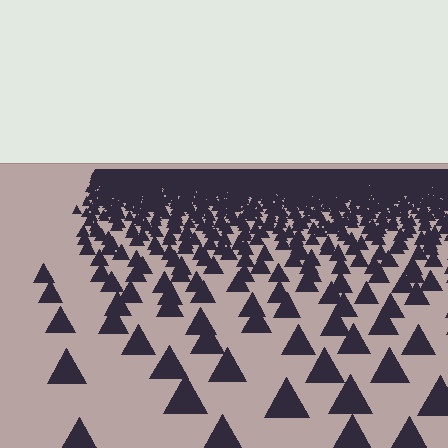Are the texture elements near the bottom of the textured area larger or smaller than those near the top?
Larger. Near the bottom, elements are closer to the viewer and appear at a bigger on-screen size.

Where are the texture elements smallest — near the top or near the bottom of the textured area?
Near the top.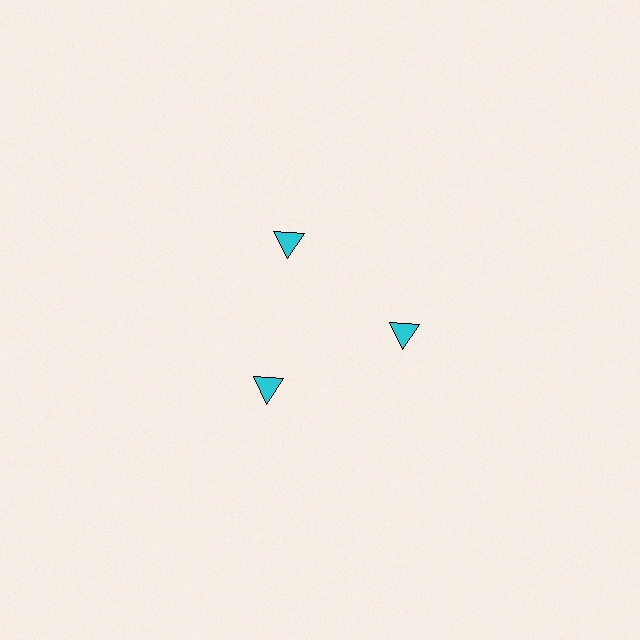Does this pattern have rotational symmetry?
Yes, this pattern has 3-fold rotational symmetry. It looks the same after rotating 120 degrees around the center.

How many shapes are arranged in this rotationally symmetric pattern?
There are 3 shapes, arranged in 3 groups of 1.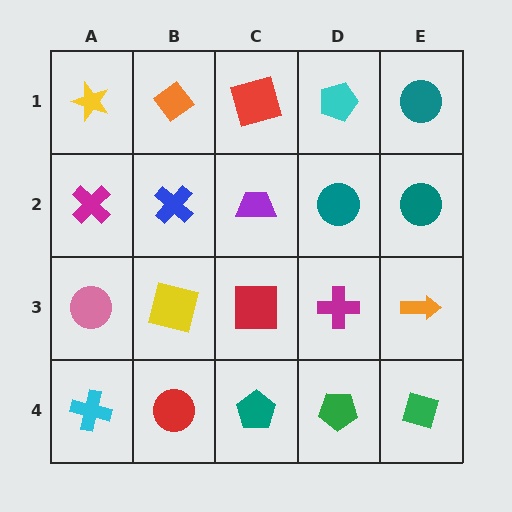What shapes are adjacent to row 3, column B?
A blue cross (row 2, column B), a red circle (row 4, column B), a pink circle (row 3, column A), a red square (row 3, column C).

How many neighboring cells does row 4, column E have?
2.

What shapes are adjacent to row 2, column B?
An orange diamond (row 1, column B), a yellow square (row 3, column B), a magenta cross (row 2, column A), a purple trapezoid (row 2, column C).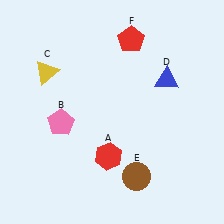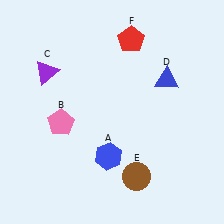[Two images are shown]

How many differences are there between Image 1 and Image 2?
There are 2 differences between the two images.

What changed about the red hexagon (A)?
In Image 1, A is red. In Image 2, it changed to blue.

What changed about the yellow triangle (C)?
In Image 1, C is yellow. In Image 2, it changed to purple.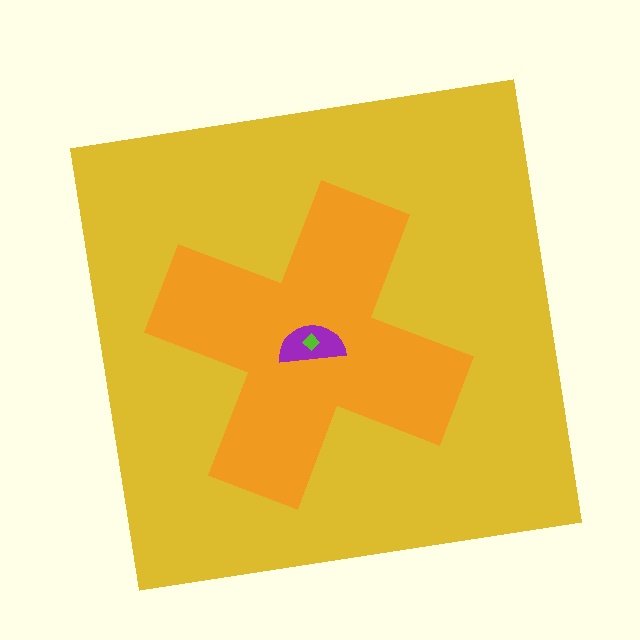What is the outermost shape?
The yellow square.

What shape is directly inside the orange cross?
The purple semicircle.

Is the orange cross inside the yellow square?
Yes.